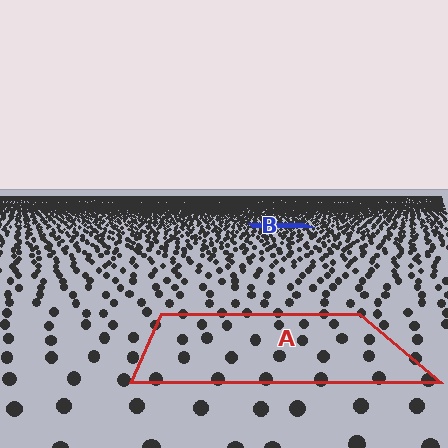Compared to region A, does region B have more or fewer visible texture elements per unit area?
Region B has more texture elements per unit area — they are packed more densely because it is farther away.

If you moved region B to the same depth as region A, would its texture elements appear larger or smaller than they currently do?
They would appear larger. At a closer depth, the same texture elements are projected at a bigger on-screen size.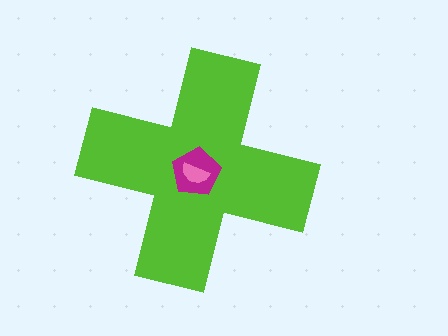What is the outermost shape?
The lime cross.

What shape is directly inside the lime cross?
The magenta pentagon.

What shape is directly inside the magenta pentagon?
The pink semicircle.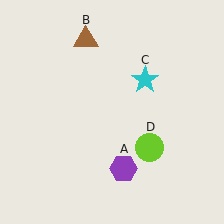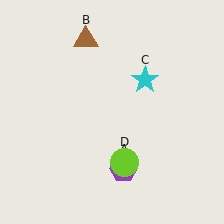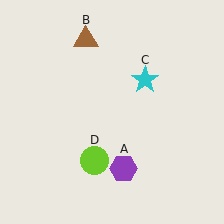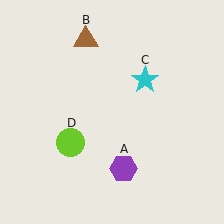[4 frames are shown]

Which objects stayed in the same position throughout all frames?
Purple hexagon (object A) and brown triangle (object B) and cyan star (object C) remained stationary.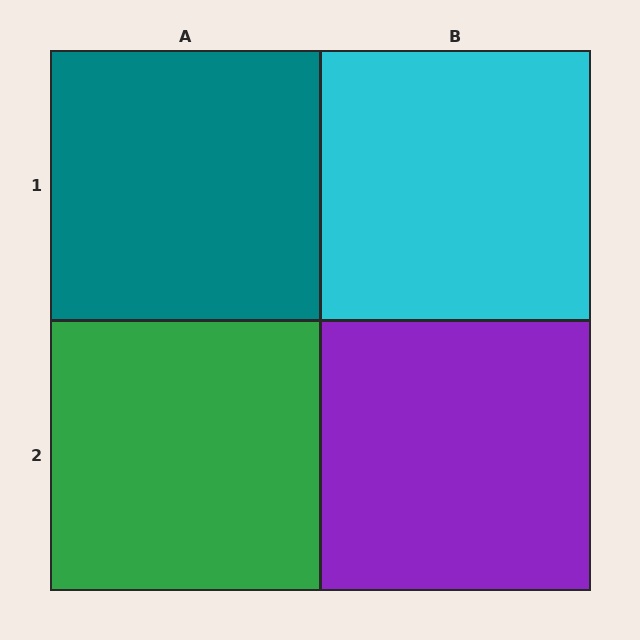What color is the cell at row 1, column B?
Cyan.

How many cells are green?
1 cell is green.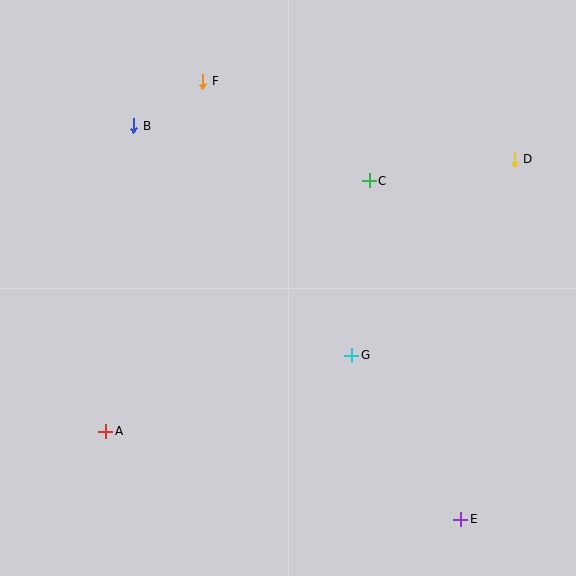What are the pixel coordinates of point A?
Point A is at (106, 431).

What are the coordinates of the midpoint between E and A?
The midpoint between E and A is at (283, 475).